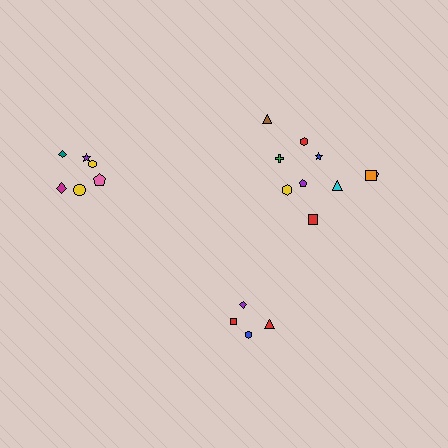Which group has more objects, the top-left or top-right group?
The top-right group.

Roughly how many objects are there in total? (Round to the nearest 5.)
Roughly 20 objects in total.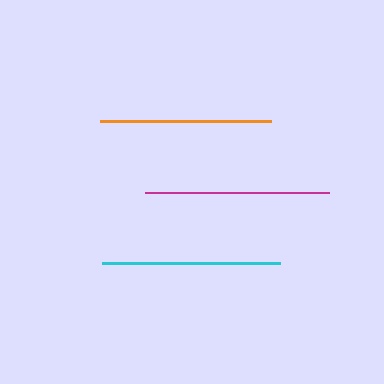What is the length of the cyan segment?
The cyan segment is approximately 178 pixels long.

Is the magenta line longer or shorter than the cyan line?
The magenta line is longer than the cyan line.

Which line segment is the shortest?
The orange line is the shortest at approximately 171 pixels.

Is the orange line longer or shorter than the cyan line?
The cyan line is longer than the orange line.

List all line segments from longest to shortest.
From longest to shortest: magenta, cyan, orange.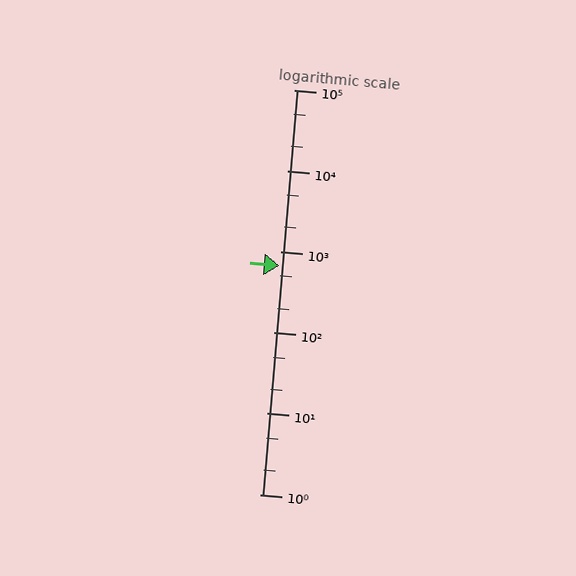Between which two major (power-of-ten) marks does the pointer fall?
The pointer is between 100 and 1000.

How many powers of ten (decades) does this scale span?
The scale spans 5 decades, from 1 to 100000.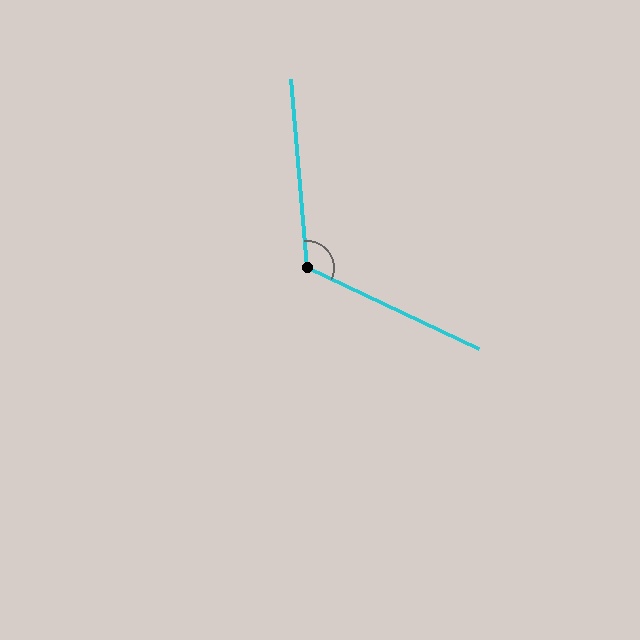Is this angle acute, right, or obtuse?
It is obtuse.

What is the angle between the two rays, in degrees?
Approximately 120 degrees.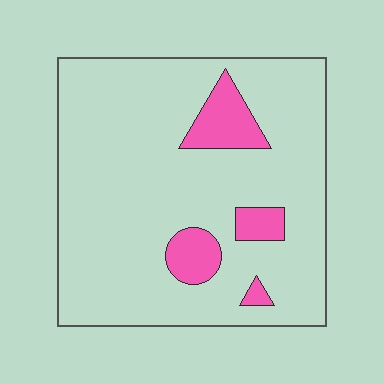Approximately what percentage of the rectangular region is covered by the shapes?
Approximately 10%.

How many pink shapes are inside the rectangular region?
4.